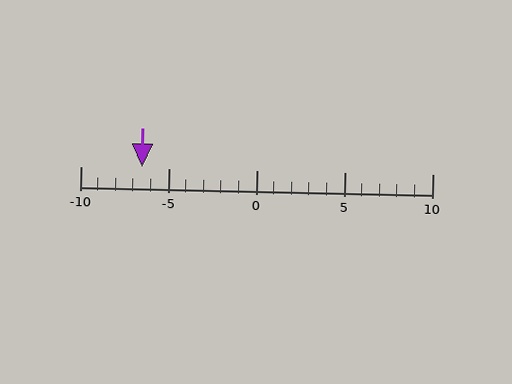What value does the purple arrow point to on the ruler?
The purple arrow points to approximately -6.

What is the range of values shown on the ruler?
The ruler shows values from -10 to 10.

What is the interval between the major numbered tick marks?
The major tick marks are spaced 5 units apart.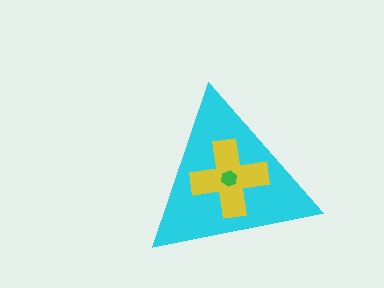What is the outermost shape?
The cyan triangle.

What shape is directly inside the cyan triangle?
The yellow cross.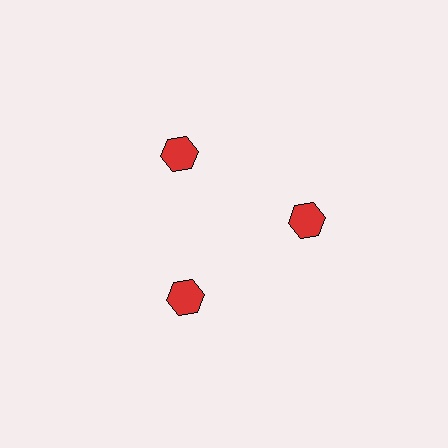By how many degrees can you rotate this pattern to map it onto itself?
The pattern maps onto itself every 120 degrees of rotation.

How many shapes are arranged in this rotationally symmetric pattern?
There are 3 shapes, arranged in 3 groups of 1.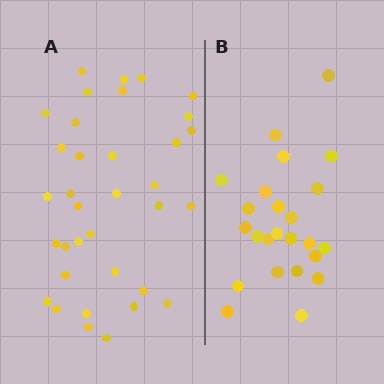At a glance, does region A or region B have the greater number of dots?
Region A (the left region) has more dots.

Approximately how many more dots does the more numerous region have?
Region A has roughly 12 or so more dots than region B.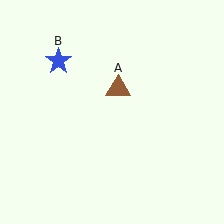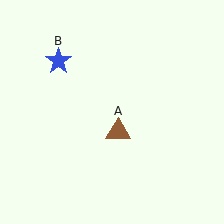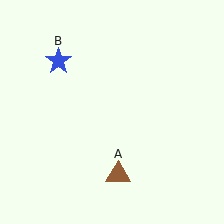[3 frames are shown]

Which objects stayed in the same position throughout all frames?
Blue star (object B) remained stationary.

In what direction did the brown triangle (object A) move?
The brown triangle (object A) moved down.